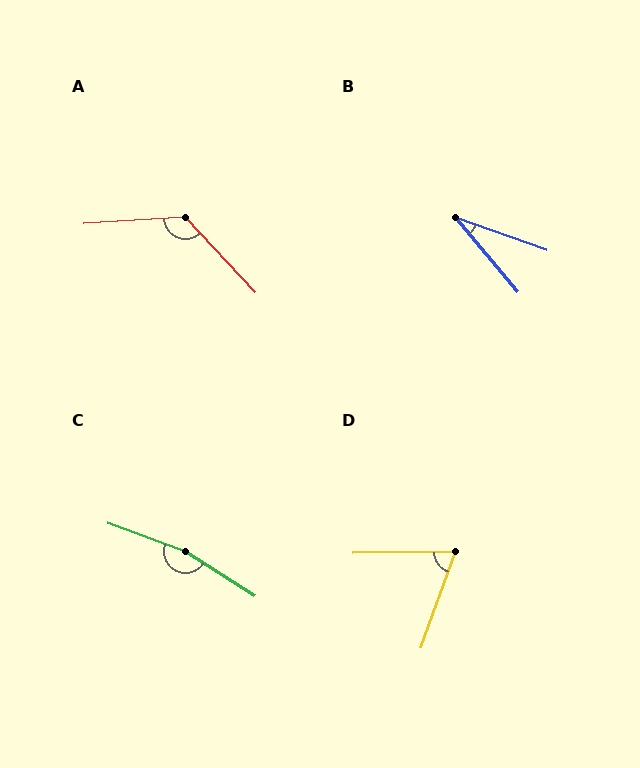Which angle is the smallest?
B, at approximately 30 degrees.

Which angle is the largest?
C, at approximately 167 degrees.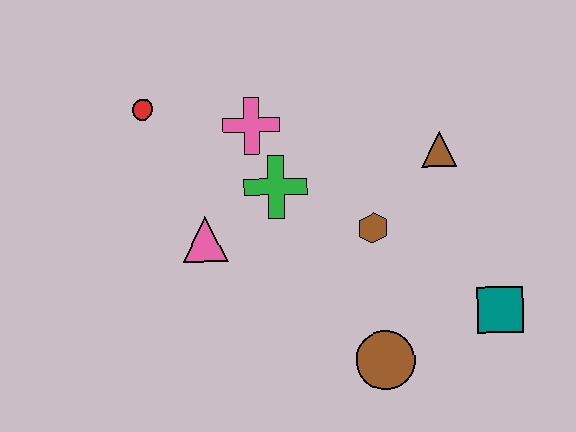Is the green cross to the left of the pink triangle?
No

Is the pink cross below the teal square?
No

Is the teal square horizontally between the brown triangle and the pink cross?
No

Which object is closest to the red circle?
The pink cross is closest to the red circle.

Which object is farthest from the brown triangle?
The red circle is farthest from the brown triangle.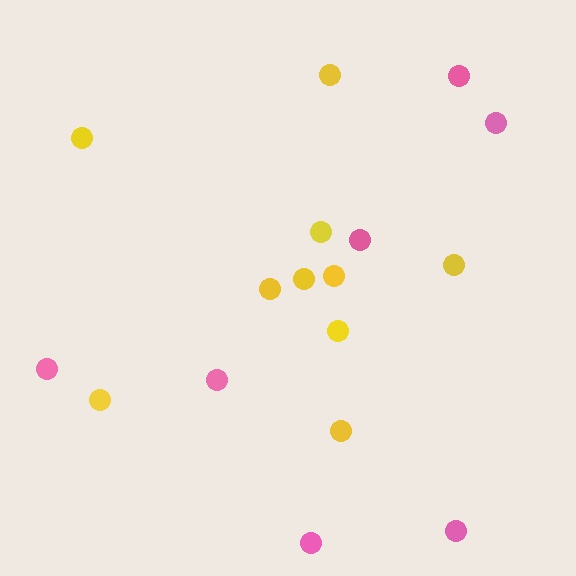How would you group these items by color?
There are 2 groups: one group of pink circles (7) and one group of yellow circles (10).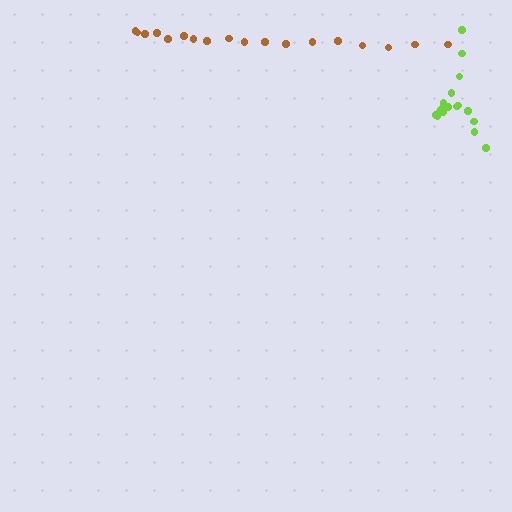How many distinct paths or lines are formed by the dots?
There are 2 distinct paths.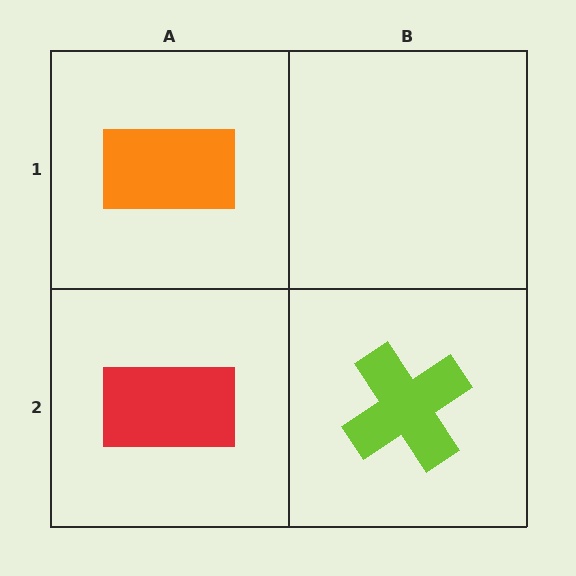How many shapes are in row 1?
1 shape.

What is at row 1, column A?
An orange rectangle.